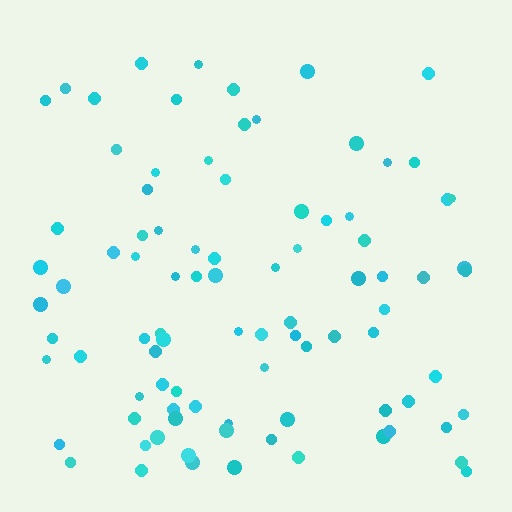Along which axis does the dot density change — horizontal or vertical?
Vertical.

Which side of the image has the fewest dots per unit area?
The top.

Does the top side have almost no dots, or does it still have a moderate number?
Still a moderate number, just noticeably fewer than the bottom.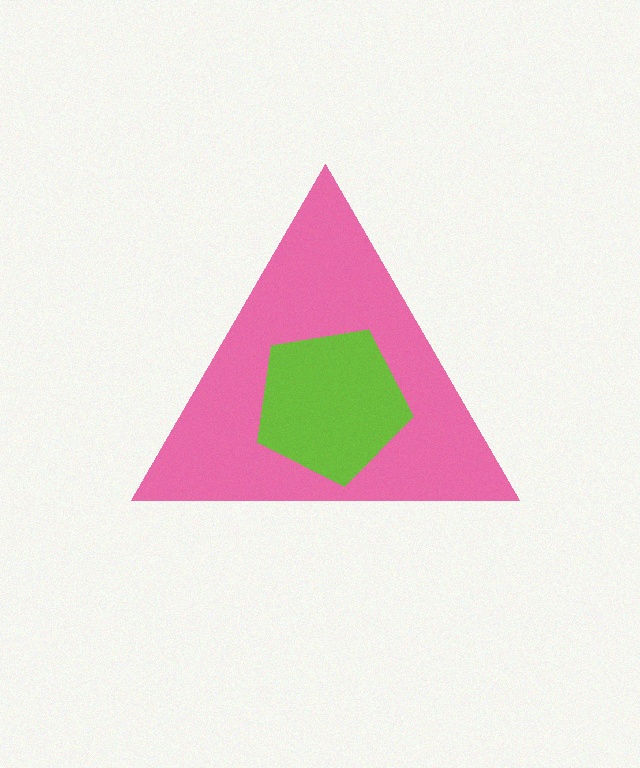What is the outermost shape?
The pink triangle.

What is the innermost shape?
The lime pentagon.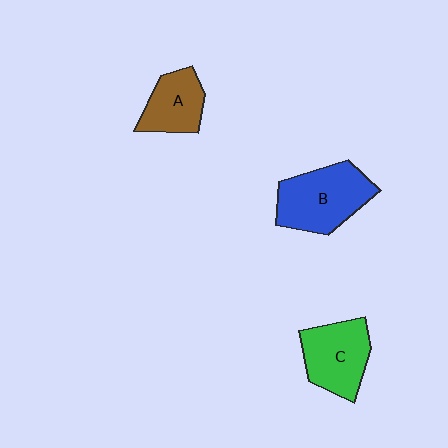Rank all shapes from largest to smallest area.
From largest to smallest: B (blue), C (green), A (brown).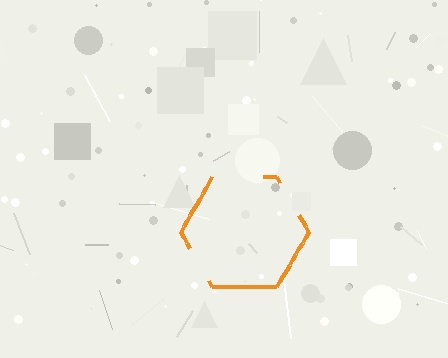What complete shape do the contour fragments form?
The contour fragments form a hexagon.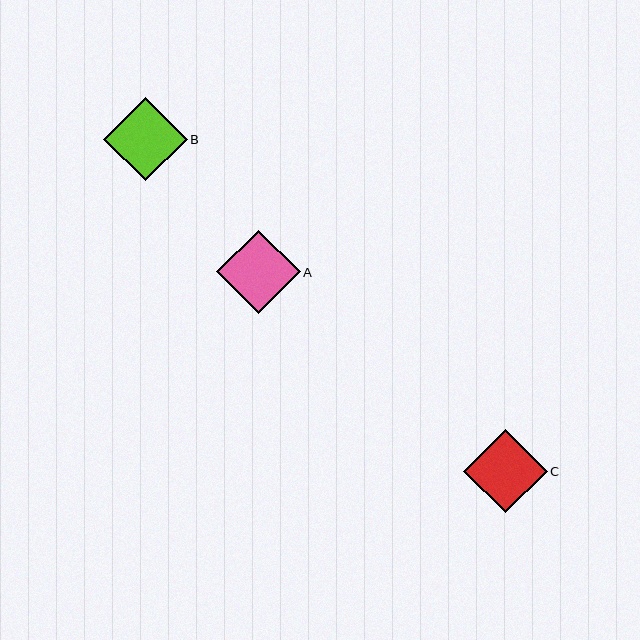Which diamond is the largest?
Diamond A is the largest with a size of approximately 83 pixels.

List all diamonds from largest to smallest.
From largest to smallest: A, B, C.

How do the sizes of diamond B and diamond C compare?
Diamond B and diamond C are approximately the same size.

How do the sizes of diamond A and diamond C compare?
Diamond A and diamond C are approximately the same size.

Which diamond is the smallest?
Diamond C is the smallest with a size of approximately 83 pixels.